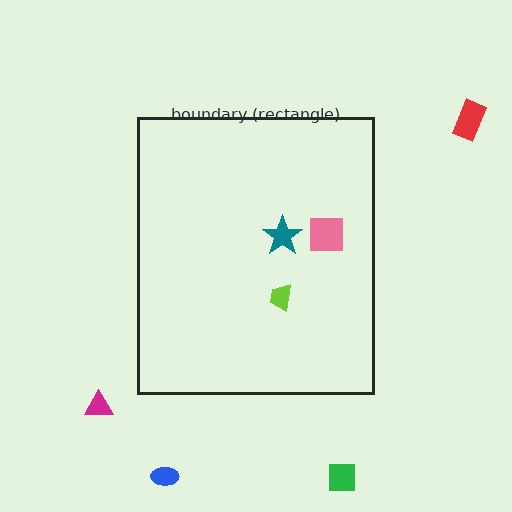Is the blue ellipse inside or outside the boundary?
Outside.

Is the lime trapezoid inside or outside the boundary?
Inside.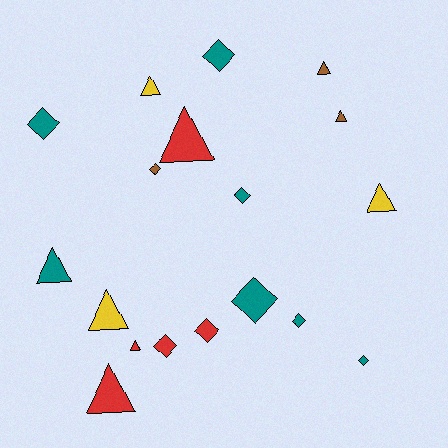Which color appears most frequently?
Teal, with 7 objects.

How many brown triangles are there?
There are 2 brown triangles.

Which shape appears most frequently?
Triangle, with 9 objects.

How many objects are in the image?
There are 18 objects.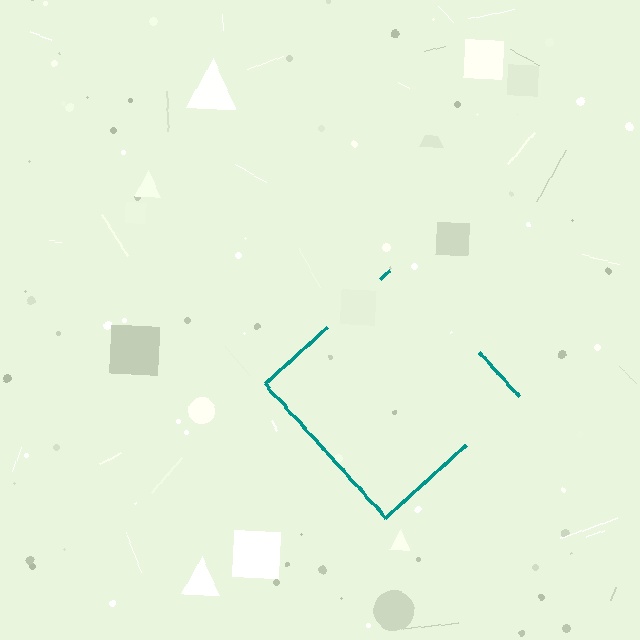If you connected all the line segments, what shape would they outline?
They would outline a diamond.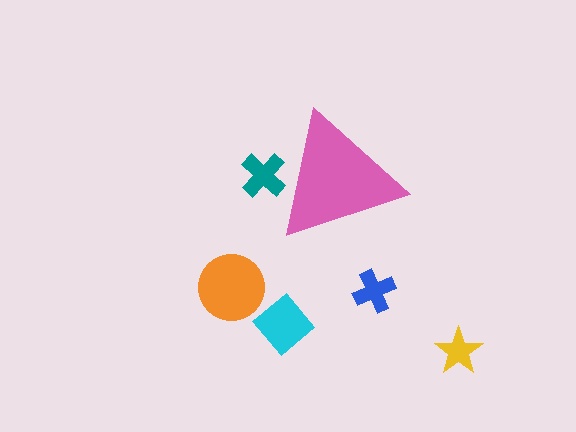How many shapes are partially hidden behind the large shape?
1 shape is partially hidden.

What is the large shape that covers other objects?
A pink triangle.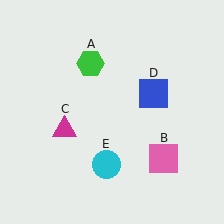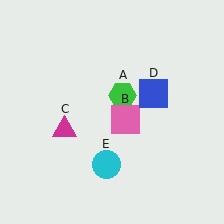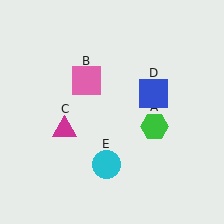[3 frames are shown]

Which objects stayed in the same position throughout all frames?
Magenta triangle (object C) and blue square (object D) and cyan circle (object E) remained stationary.